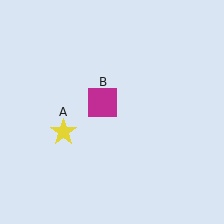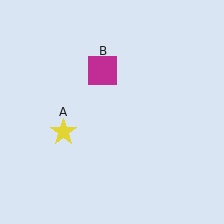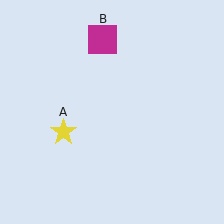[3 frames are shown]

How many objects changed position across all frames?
1 object changed position: magenta square (object B).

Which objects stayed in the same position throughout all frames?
Yellow star (object A) remained stationary.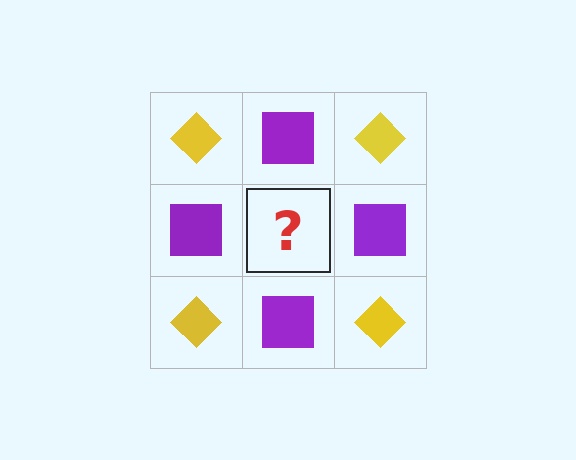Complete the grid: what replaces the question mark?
The question mark should be replaced with a yellow diamond.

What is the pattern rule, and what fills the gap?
The rule is that it alternates yellow diamond and purple square in a checkerboard pattern. The gap should be filled with a yellow diamond.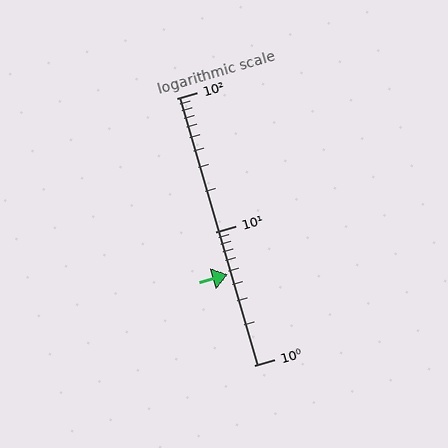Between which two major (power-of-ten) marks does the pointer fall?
The pointer is between 1 and 10.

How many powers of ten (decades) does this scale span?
The scale spans 2 decades, from 1 to 100.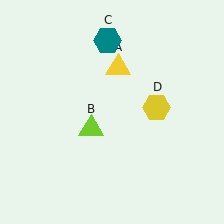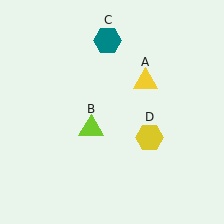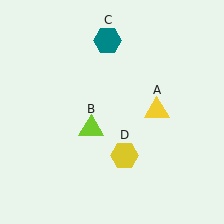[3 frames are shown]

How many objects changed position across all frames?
2 objects changed position: yellow triangle (object A), yellow hexagon (object D).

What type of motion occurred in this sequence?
The yellow triangle (object A), yellow hexagon (object D) rotated clockwise around the center of the scene.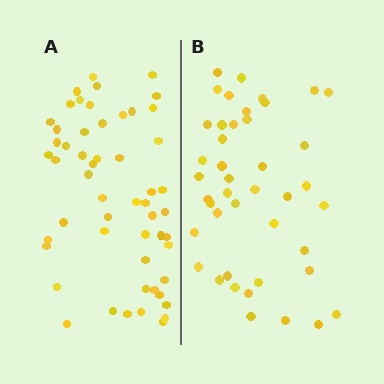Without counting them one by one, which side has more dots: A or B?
Region A (the left region) has more dots.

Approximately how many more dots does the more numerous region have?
Region A has roughly 12 or so more dots than region B.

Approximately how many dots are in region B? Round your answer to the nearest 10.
About 40 dots. (The exact count is 43, which rounds to 40.)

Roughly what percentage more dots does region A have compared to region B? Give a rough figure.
About 25% more.